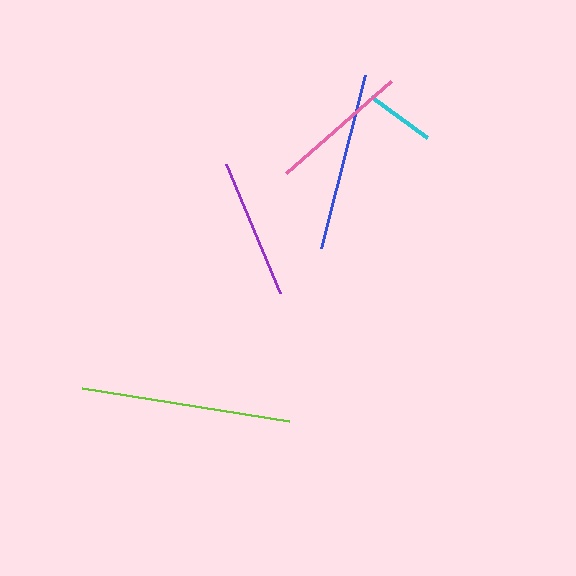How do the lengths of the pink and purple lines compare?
The pink and purple lines are approximately the same length.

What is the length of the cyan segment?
The cyan segment is approximately 69 pixels long.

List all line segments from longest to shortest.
From longest to shortest: lime, blue, pink, purple, cyan.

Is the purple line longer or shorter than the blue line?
The blue line is longer than the purple line.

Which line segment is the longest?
The lime line is the longest at approximately 209 pixels.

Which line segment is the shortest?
The cyan line is the shortest at approximately 69 pixels.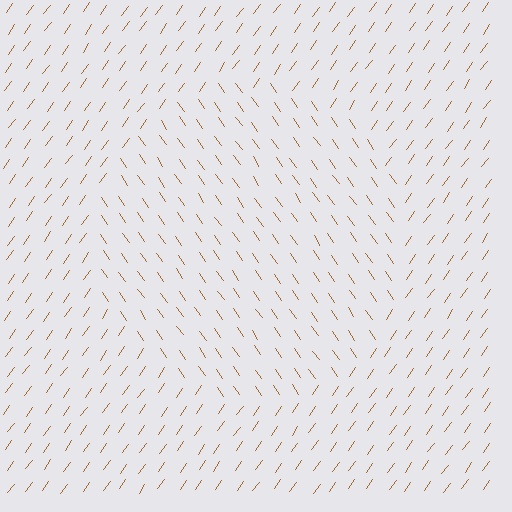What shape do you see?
I see a circle.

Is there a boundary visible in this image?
Yes, there is a texture boundary formed by a change in line orientation.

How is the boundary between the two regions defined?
The boundary is defined purely by a change in line orientation (approximately 70 degrees difference). All lines are the same color and thickness.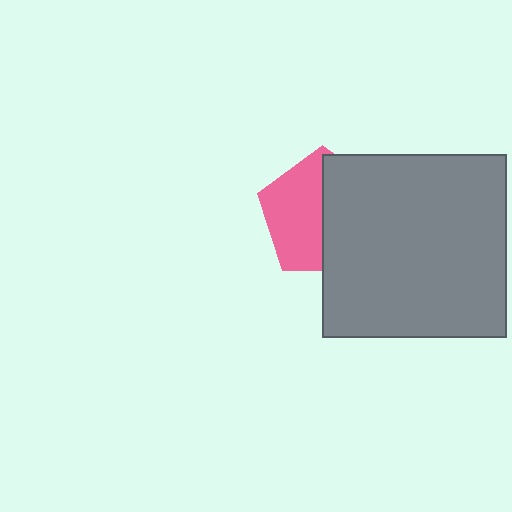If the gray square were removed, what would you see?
You would see the complete pink pentagon.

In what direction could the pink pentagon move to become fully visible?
The pink pentagon could move left. That would shift it out from behind the gray square entirely.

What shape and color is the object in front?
The object in front is a gray square.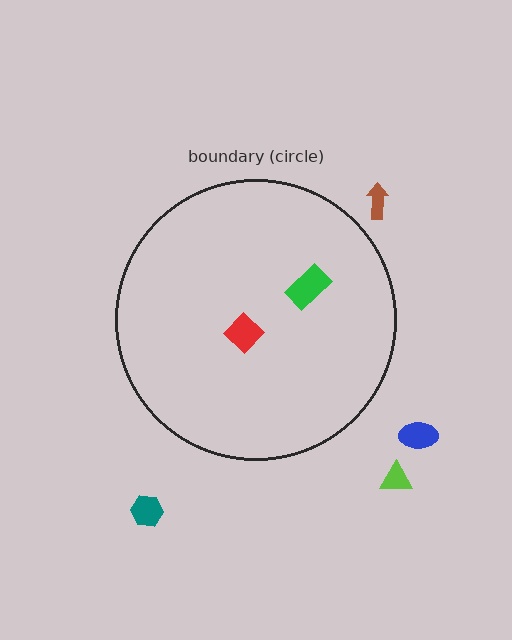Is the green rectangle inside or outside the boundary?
Inside.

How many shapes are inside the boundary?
2 inside, 4 outside.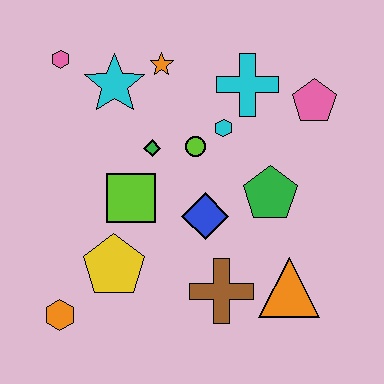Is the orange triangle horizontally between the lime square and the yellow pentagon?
No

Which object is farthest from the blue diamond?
The pink hexagon is farthest from the blue diamond.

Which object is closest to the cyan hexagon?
The lime circle is closest to the cyan hexagon.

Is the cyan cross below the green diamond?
No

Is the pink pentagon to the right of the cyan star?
Yes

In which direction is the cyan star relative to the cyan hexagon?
The cyan star is to the left of the cyan hexagon.